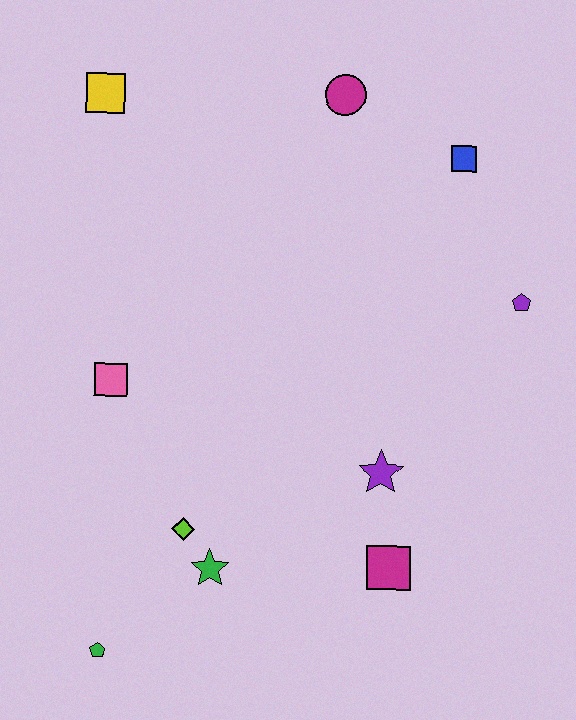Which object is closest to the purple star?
The magenta square is closest to the purple star.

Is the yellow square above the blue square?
Yes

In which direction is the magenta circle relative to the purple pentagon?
The magenta circle is above the purple pentagon.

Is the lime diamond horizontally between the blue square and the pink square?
Yes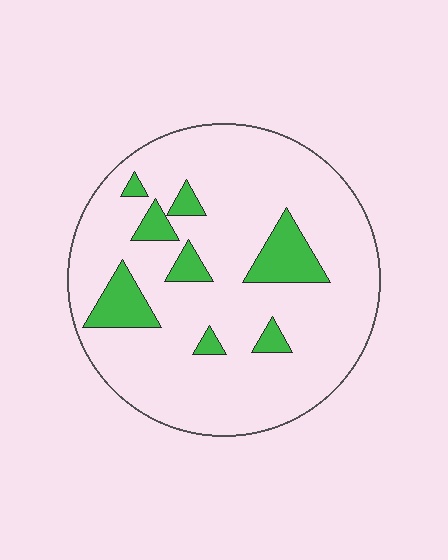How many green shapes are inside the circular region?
8.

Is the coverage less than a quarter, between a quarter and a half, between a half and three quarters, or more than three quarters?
Less than a quarter.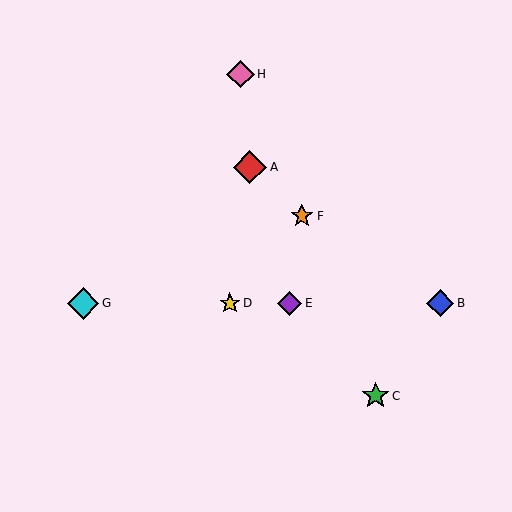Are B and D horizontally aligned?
Yes, both are at y≈303.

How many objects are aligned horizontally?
4 objects (B, D, E, G) are aligned horizontally.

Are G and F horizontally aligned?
No, G is at y≈303 and F is at y≈216.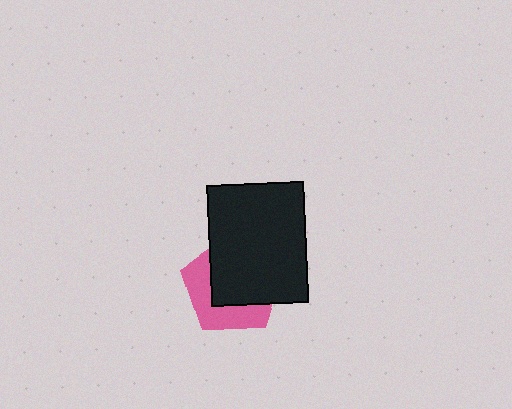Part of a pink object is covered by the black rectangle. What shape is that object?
It is a pentagon.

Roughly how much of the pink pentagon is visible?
A small part of it is visible (roughly 40%).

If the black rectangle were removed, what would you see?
You would see the complete pink pentagon.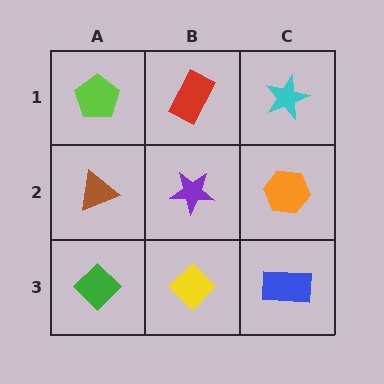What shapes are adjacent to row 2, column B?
A red rectangle (row 1, column B), a yellow diamond (row 3, column B), a brown triangle (row 2, column A), an orange hexagon (row 2, column C).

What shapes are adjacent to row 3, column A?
A brown triangle (row 2, column A), a yellow diamond (row 3, column B).